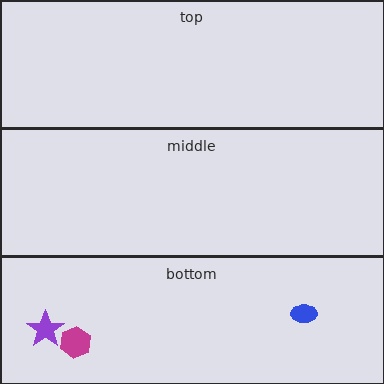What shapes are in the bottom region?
The purple star, the magenta hexagon, the blue ellipse.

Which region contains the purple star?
The bottom region.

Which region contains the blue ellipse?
The bottom region.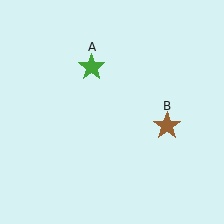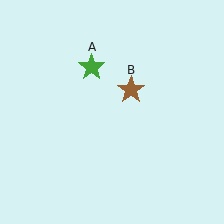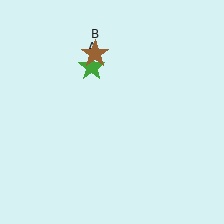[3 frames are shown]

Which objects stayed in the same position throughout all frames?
Green star (object A) remained stationary.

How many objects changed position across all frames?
1 object changed position: brown star (object B).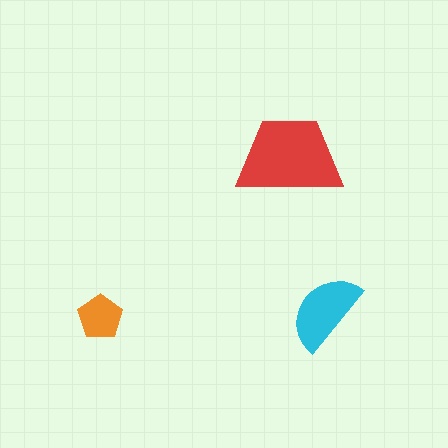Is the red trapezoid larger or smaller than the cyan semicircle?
Larger.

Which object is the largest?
The red trapezoid.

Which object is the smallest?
The orange pentagon.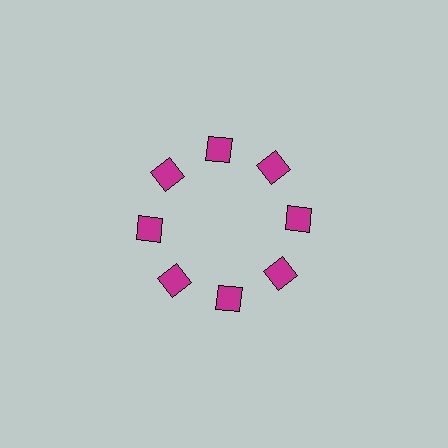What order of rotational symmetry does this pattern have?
This pattern has 8-fold rotational symmetry.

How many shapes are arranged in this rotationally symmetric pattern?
There are 8 shapes, arranged in 8 groups of 1.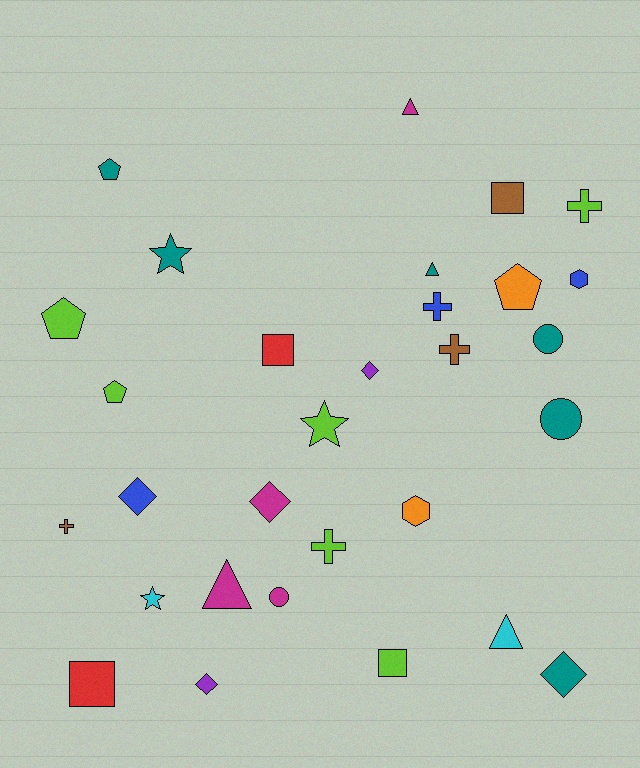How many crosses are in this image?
There are 5 crosses.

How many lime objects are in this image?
There are 6 lime objects.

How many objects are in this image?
There are 30 objects.